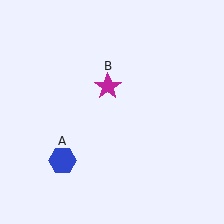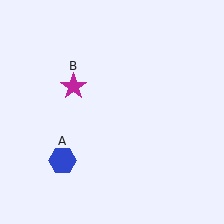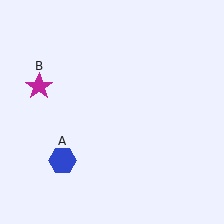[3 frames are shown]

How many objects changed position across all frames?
1 object changed position: magenta star (object B).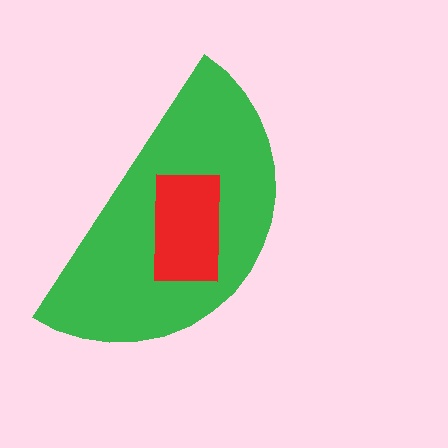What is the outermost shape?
The green semicircle.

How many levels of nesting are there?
2.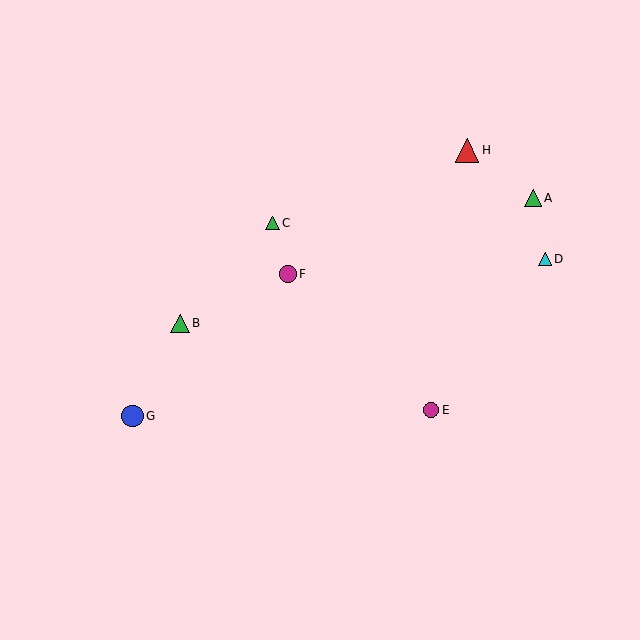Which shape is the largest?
The red triangle (labeled H) is the largest.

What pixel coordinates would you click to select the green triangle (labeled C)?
Click at (272, 223) to select the green triangle C.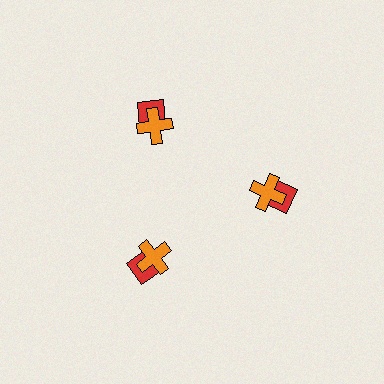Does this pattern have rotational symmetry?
Yes, this pattern has 3-fold rotational symmetry. It looks the same after rotating 120 degrees around the center.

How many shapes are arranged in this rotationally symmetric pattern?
There are 6 shapes, arranged in 3 groups of 2.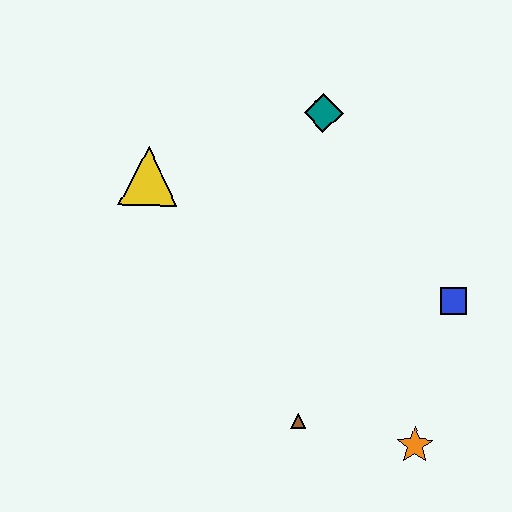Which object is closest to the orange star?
The brown triangle is closest to the orange star.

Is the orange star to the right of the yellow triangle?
Yes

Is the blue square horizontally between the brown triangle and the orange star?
No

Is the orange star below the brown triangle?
Yes